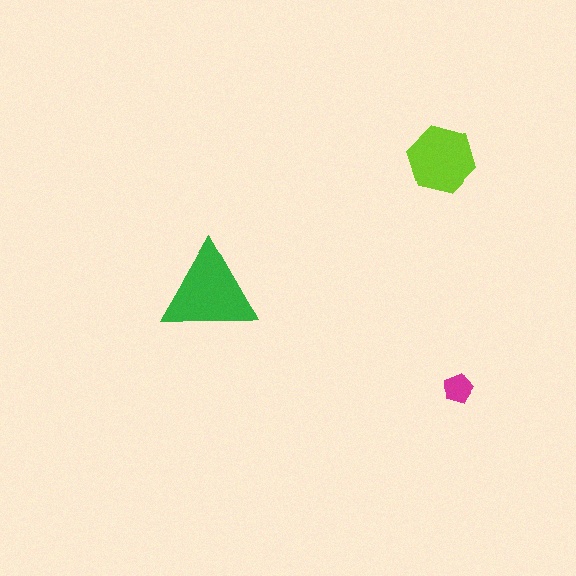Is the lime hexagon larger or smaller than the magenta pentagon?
Larger.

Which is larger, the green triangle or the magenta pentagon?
The green triangle.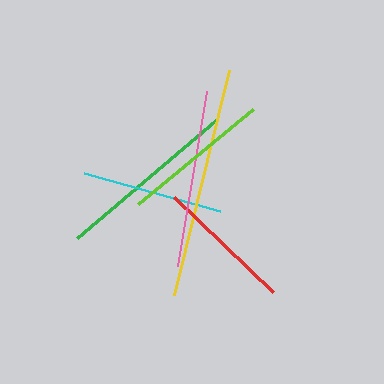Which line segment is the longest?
The yellow line is the longest at approximately 231 pixels.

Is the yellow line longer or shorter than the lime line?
The yellow line is longer than the lime line.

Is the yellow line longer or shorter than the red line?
The yellow line is longer than the red line.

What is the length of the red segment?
The red segment is approximately 137 pixels long.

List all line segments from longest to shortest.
From longest to shortest: yellow, green, pink, lime, cyan, red.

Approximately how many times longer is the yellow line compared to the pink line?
The yellow line is approximately 1.3 times the length of the pink line.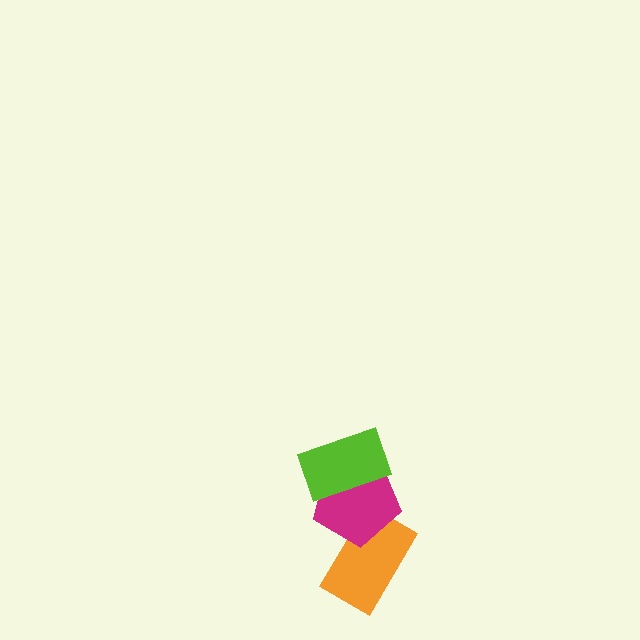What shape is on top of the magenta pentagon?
The lime rectangle is on top of the magenta pentagon.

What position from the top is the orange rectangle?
The orange rectangle is 3rd from the top.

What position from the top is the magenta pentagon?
The magenta pentagon is 2nd from the top.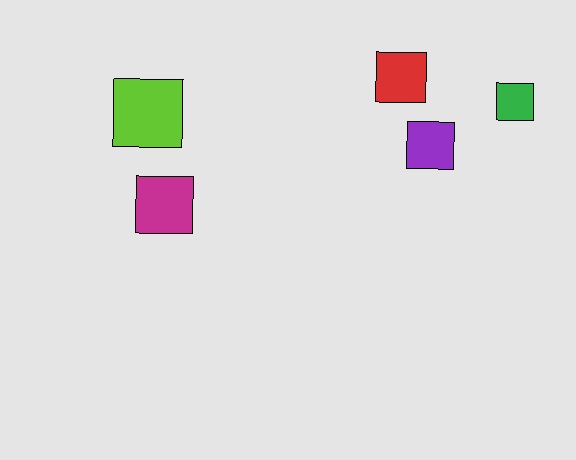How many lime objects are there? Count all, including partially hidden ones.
There is 1 lime object.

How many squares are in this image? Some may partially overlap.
There are 5 squares.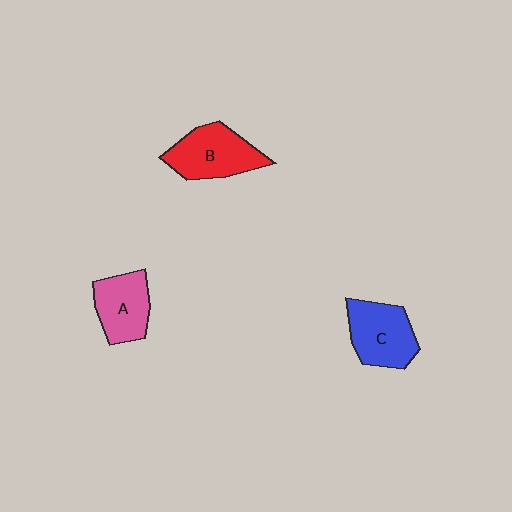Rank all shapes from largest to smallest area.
From largest to smallest: B (red), C (blue), A (pink).